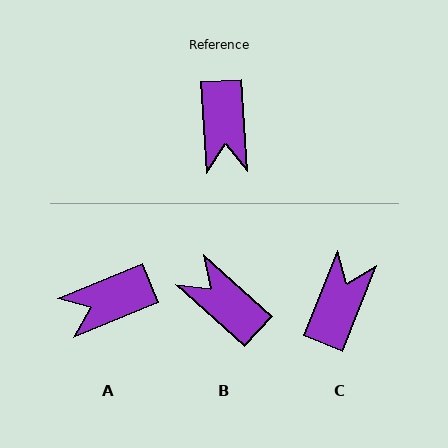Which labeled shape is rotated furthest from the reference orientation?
C, about 154 degrees away.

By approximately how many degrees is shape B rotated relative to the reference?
Approximately 136 degrees clockwise.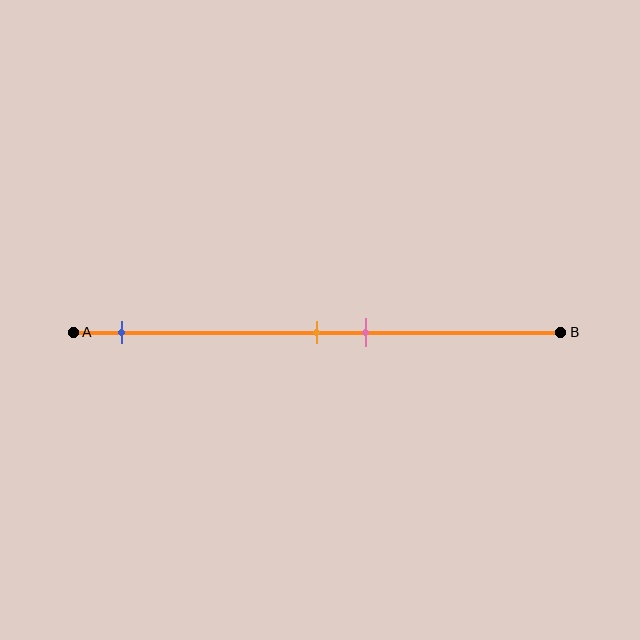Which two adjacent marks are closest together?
The orange and pink marks are the closest adjacent pair.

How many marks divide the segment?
There are 3 marks dividing the segment.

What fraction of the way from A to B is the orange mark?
The orange mark is approximately 50% (0.5) of the way from A to B.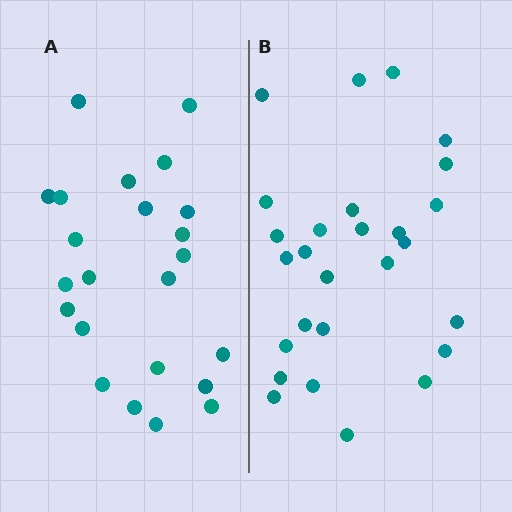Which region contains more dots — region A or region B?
Region B (the right region) has more dots.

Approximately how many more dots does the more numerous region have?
Region B has about 4 more dots than region A.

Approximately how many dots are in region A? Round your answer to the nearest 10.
About 20 dots. (The exact count is 23, which rounds to 20.)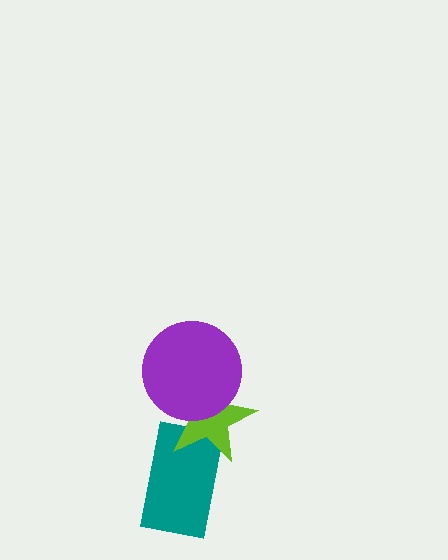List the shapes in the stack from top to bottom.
From top to bottom: the purple circle, the lime star, the teal rectangle.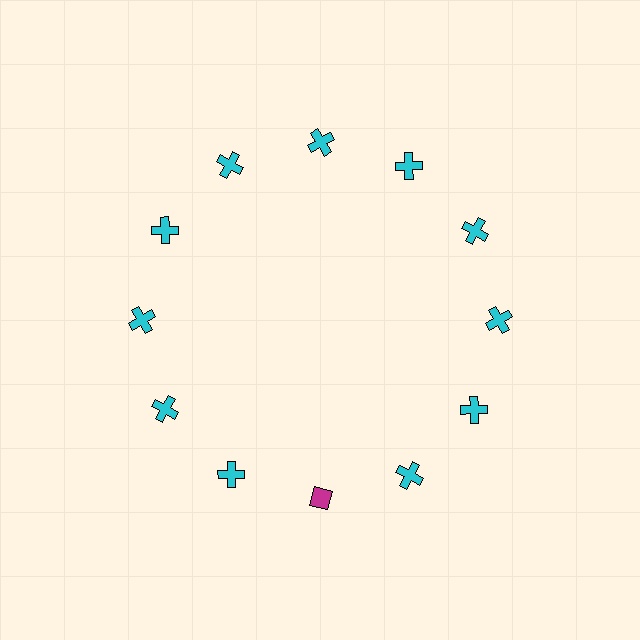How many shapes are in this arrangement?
There are 12 shapes arranged in a ring pattern.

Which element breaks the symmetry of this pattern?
The magenta diamond at roughly the 6 o'clock position breaks the symmetry. All other shapes are cyan crosses.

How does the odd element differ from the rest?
It differs in both color (magenta instead of cyan) and shape (diamond instead of cross).